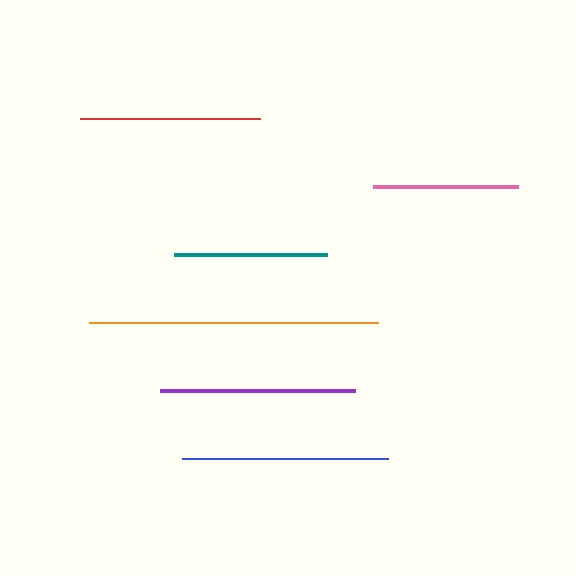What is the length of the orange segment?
The orange segment is approximately 289 pixels long.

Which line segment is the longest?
The orange line is the longest at approximately 289 pixels.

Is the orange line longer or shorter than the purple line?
The orange line is longer than the purple line.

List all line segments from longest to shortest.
From longest to shortest: orange, blue, purple, red, teal, pink.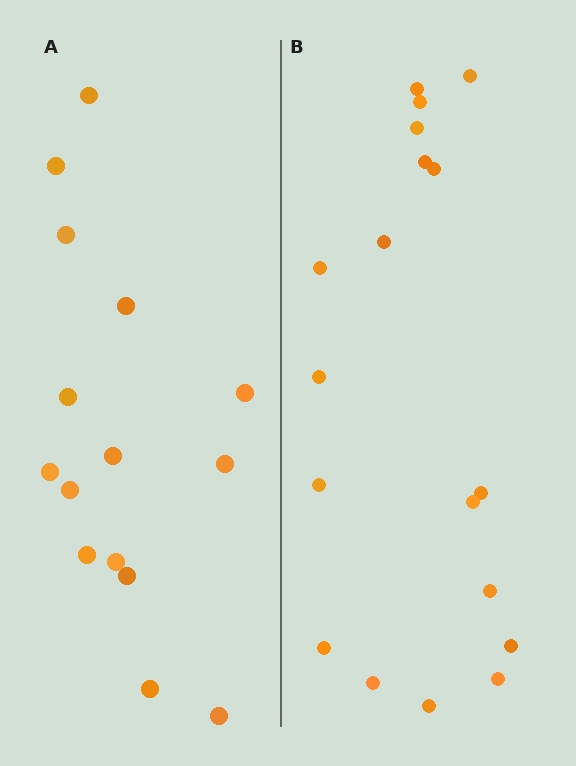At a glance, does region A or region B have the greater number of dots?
Region B (the right region) has more dots.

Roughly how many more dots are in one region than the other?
Region B has just a few more — roughly 2 or 3 more dots than region A.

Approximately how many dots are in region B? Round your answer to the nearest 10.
About 20 dots. (The exact count is 18, which rounds to 20.)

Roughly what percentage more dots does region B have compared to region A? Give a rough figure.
About 20% more.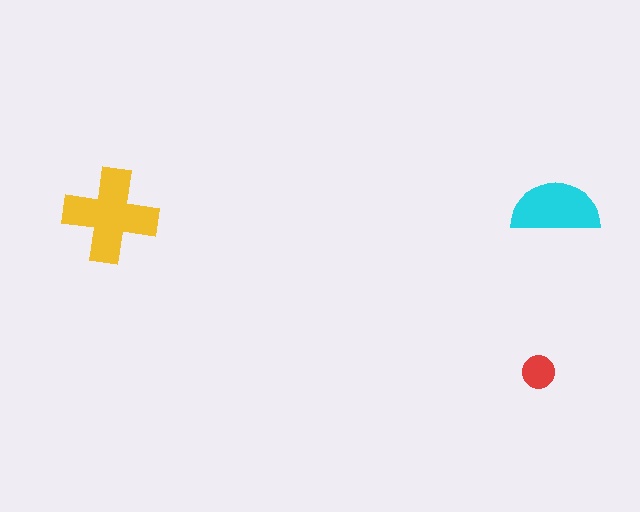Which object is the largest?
The yellow cross.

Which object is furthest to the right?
The cyan semicircle is rightmost.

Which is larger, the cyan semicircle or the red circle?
The cyan semicircle.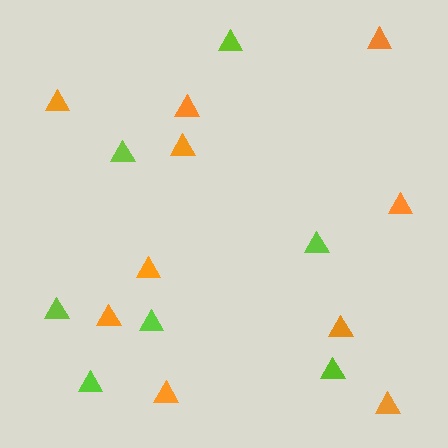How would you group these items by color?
There are 2 groups: one group of lime triangles (7) and one group of orange triangles (10).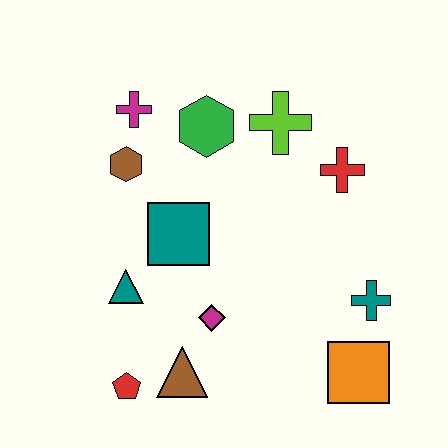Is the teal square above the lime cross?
No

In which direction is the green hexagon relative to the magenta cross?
The green hexagon is to the right of the magenta cross.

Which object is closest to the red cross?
The lime cross is closest to the red cross.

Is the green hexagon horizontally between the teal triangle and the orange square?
Yes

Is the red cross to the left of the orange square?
Yes